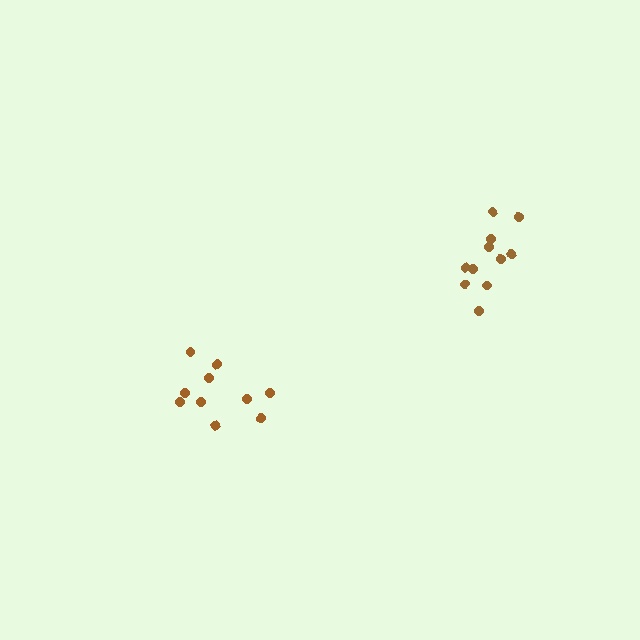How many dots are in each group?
Group 1: 10 dots, Group 2: 11 dots (21 total).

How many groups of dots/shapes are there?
There are 2 groups.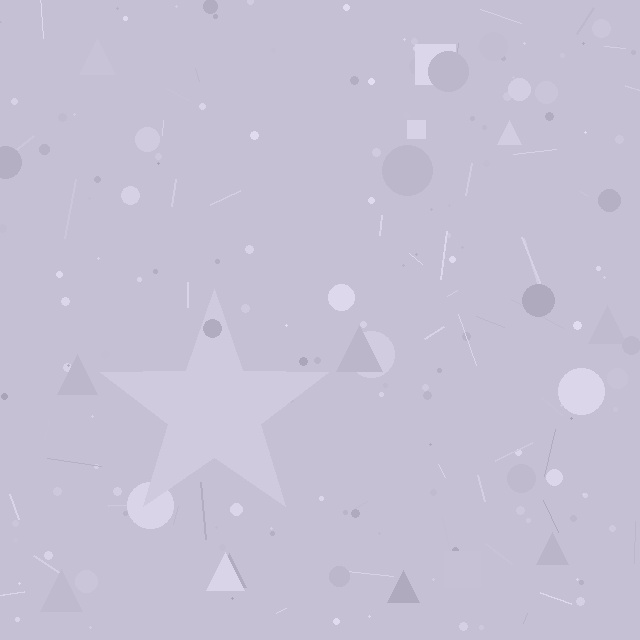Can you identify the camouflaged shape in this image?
The camouflaged shape is a star.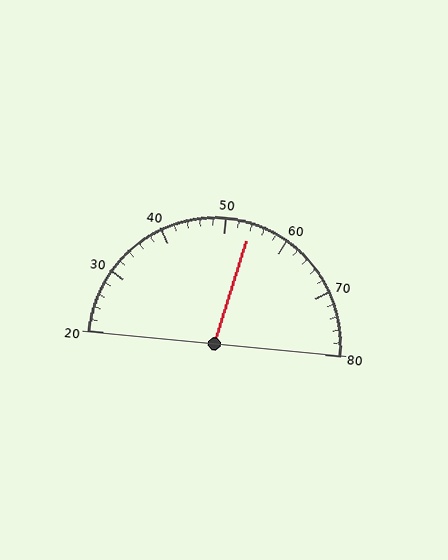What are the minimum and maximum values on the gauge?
The gauge ranges from 20 to 80.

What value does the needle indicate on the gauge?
The needle indicates approximately 54.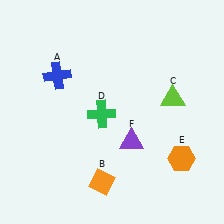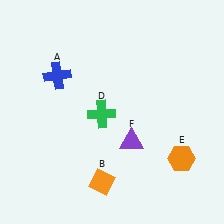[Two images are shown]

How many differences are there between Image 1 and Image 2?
There is 1 difference between the two images.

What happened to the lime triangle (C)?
The lime triangle (C) was removed in Image 2. It was in the top-right area of Image 1.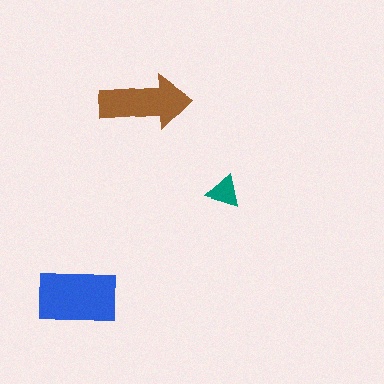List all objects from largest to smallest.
The blue rectangle, the brown arrow, the teal triangle.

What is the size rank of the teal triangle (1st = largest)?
3rd.